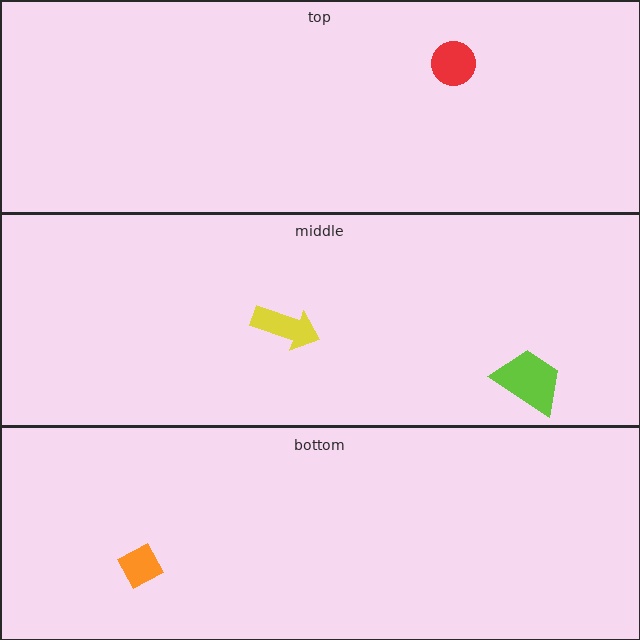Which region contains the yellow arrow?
The middle region.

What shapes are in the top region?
The red circle.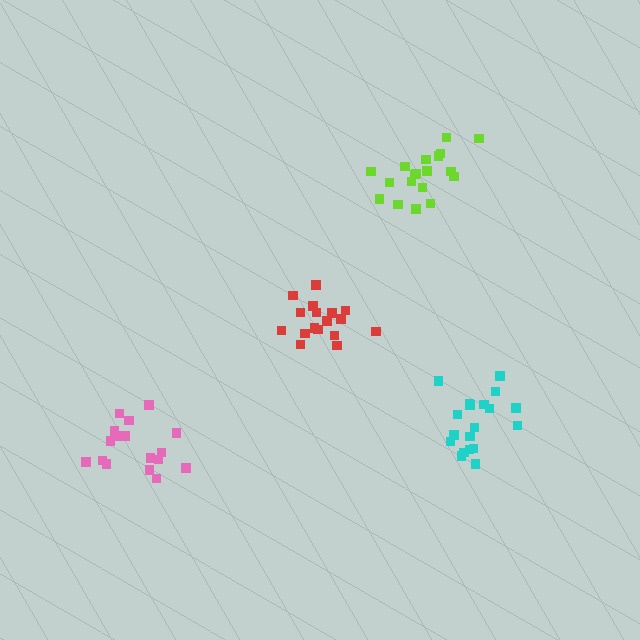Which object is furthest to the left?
The pink cluster is leftmost.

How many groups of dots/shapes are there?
There are 4 groups.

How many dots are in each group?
Group 1: 20 dots, Group 2: 19 dots, Group 3: 18 dots, Group 4: 17 dots (74 total).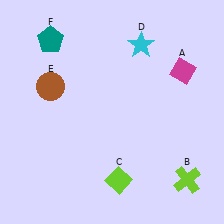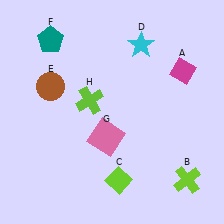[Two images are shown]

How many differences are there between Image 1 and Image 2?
There are 2 differences between the two images.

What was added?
A pink square (G), a lime cross (H) were added in Image 2.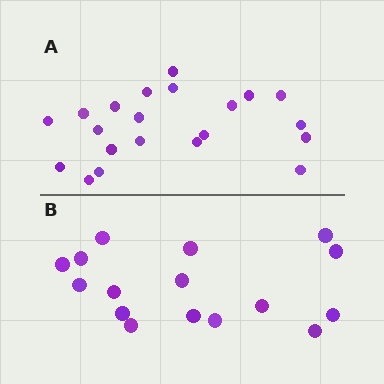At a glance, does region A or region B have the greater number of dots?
Region A (the top region) has more dots.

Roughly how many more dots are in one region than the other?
Region A has about 5 more dots than region B.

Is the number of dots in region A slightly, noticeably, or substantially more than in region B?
Region A has noticeably more, but not dramatically so. The ratio is roughly 1.3 to 1.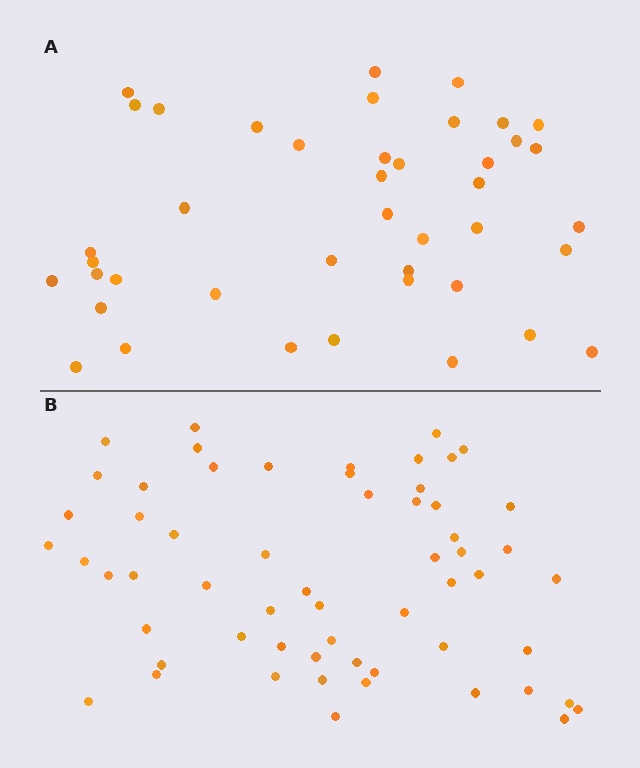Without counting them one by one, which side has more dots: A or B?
Region B (the bottom region) has more dots.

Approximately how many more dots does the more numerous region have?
Region B has approximately 15 more dots than region A.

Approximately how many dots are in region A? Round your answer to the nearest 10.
About 40 dots. (The exact count is 42, which rounds to 40.)